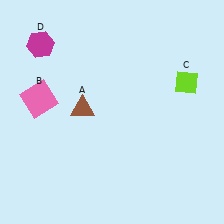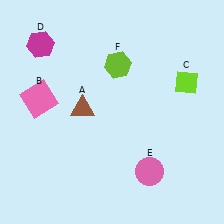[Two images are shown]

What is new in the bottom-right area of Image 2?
A pink circle (E) was added in the bottom-right area of Image 2.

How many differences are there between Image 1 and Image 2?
There are 2 differences between the two images.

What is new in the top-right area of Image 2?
A lime hexagon (F) was added in the top-right area of Image 2.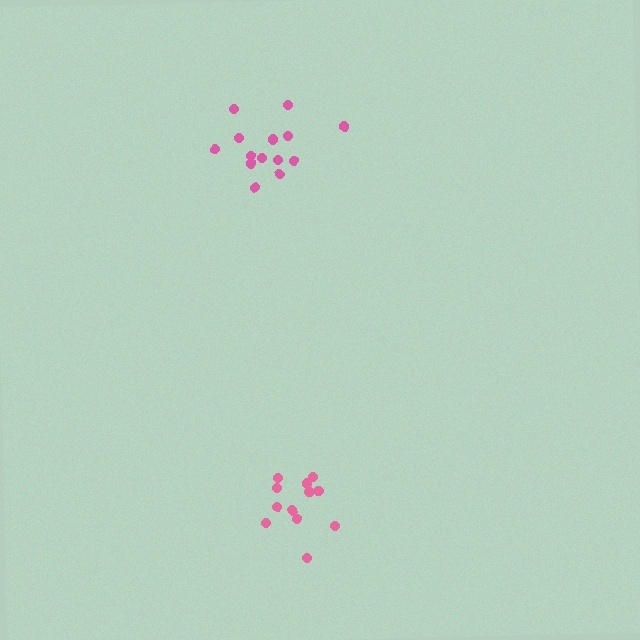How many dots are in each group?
Group 1: 14 dots, Group 2: 12 dots (26 total).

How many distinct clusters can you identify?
There are 2 distinct clusters.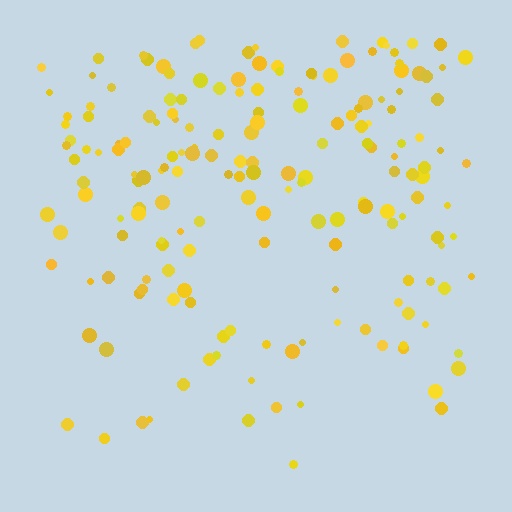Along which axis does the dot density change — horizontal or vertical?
Vertical.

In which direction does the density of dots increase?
From bottom to top, with the top side densest.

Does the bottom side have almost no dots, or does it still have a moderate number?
Still a moderate number, just noticeably fewer than the top.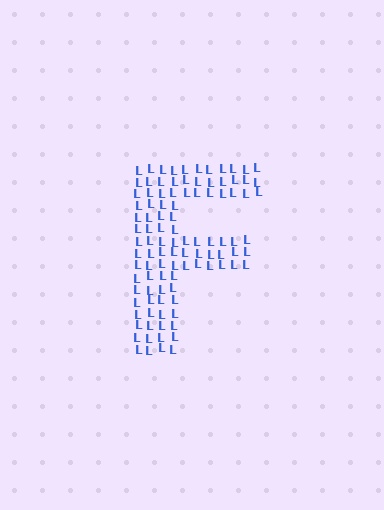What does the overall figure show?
The overall figure shows the letter F.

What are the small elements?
The small elements are letter L's.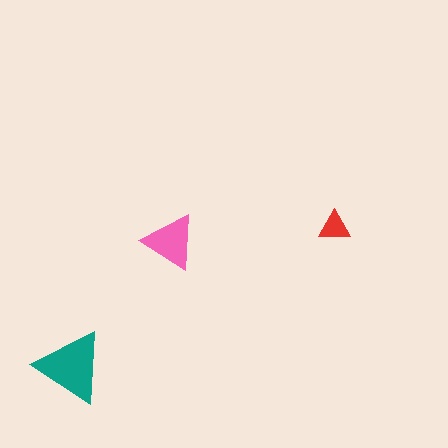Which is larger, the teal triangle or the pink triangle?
The teal one.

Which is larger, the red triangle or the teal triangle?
The teal one.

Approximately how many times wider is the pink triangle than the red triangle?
About 2 times wider.